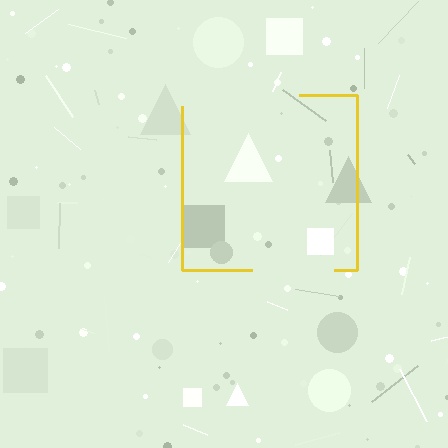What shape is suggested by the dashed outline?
The dashed outline suggests a square.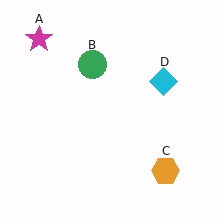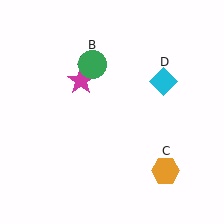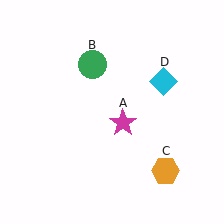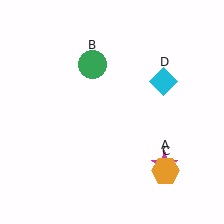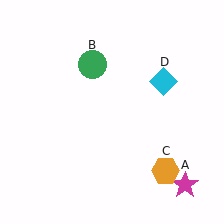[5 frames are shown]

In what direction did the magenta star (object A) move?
The magenta star (object A) moved down and to the right.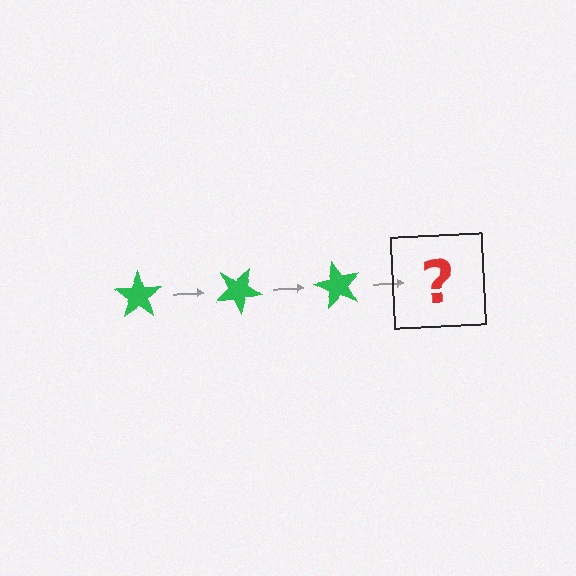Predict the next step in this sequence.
The next step is a green star rotated 90 degrees.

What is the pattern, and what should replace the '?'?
The pattern is that the star rotates 30 degrees each step. The '?' should be a green star rotated 90 degrees.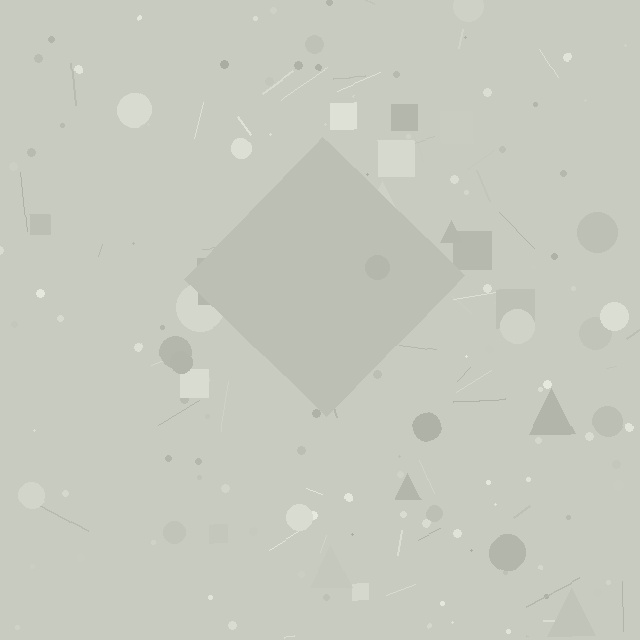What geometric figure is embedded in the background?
A diamond is embedded in the background.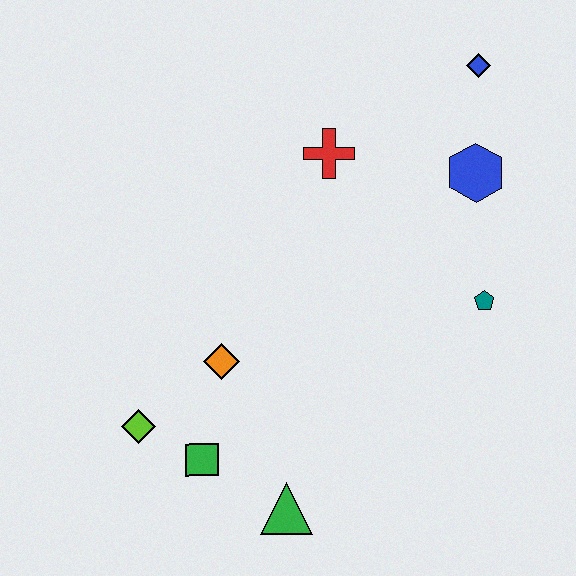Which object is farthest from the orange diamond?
The blue diamond is farthest from the orange diamond.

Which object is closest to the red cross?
The blue hexagon is closest to the red cross.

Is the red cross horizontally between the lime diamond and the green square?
No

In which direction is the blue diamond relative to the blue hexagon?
The blue diamond is above the blue hexagon.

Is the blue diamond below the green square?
No